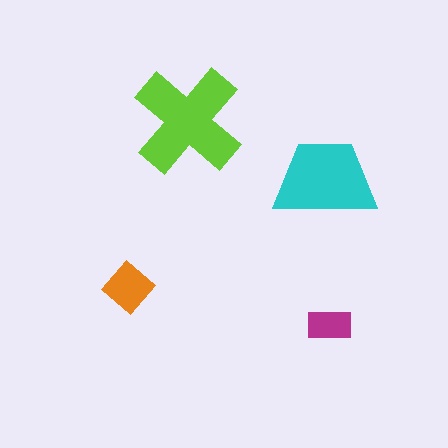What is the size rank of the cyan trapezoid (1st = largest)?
2nd.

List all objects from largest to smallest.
The lime cross, the cyan trapezoid, the orange diamond, the magenta rectangle.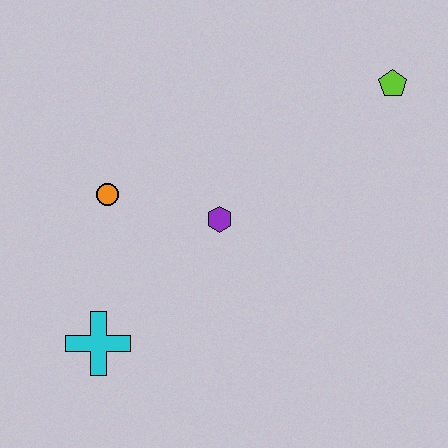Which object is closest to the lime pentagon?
The purple hexagon is closest to the lime pentagon.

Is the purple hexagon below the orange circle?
Yes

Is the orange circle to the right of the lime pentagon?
No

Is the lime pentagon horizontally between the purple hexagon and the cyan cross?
No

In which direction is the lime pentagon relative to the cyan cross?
The lime pentagon is to the right of the cyan cross.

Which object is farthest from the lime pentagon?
The cyan cross is farthest from the lime pentagon.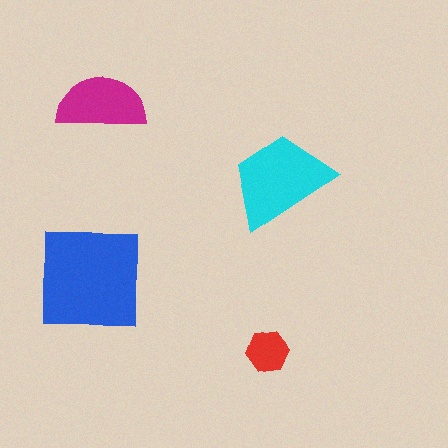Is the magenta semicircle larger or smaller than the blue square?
Smaller.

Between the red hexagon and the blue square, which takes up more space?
The blue square.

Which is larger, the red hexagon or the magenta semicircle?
The magenta semicircle.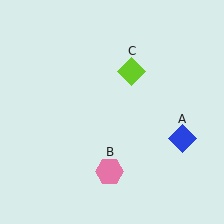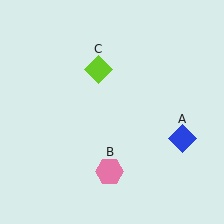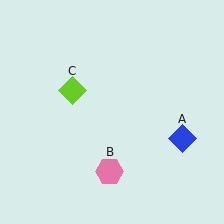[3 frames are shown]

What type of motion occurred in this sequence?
The lime diamond (object C) rotated counterclockwise around the center of the scene.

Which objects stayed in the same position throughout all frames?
Blue diamond (object A) and pink hexagon (object B) remained stationary.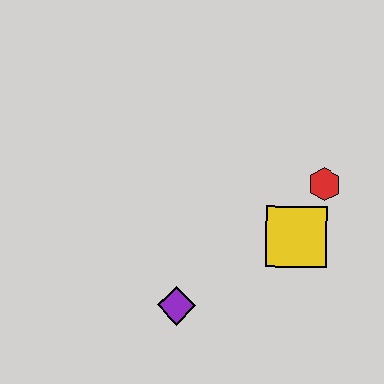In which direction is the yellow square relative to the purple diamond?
The yellow square is to the right of the purple diamond.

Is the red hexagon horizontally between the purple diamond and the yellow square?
No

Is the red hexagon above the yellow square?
Yes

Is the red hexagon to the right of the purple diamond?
Yes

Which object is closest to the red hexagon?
The yellow square is closest to the red hexagon.